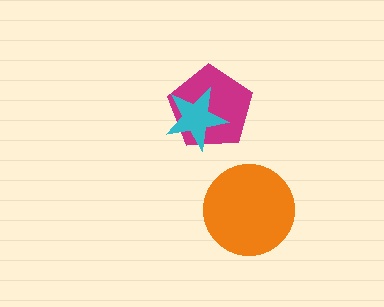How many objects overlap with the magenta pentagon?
1 object overlaps with the magenta pentagon.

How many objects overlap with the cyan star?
1 object overlaps with the cyan star.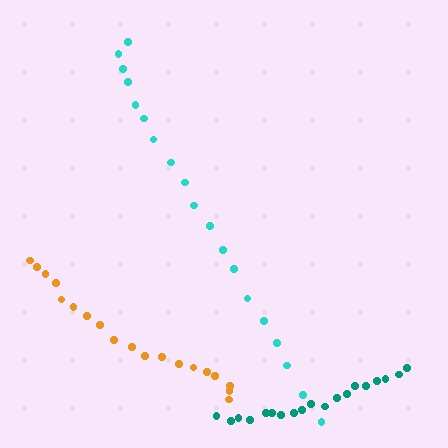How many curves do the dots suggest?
There are 3 distinct paths.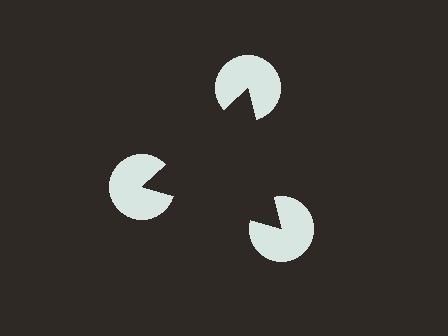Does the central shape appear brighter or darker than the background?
It typically appears slightly darker than the background, even though no actual brightness change is drawn.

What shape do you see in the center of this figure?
An illusory triangle — its edges are inferred from the aligned wedge cuts in the pac-man discs, not physically drawn.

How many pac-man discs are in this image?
There are 3 — one at each vertex of the illusory triangle.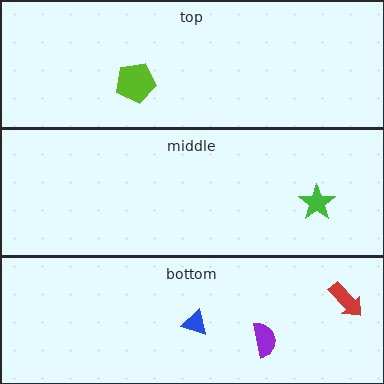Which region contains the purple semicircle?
The bottom region.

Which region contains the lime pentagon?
The top region.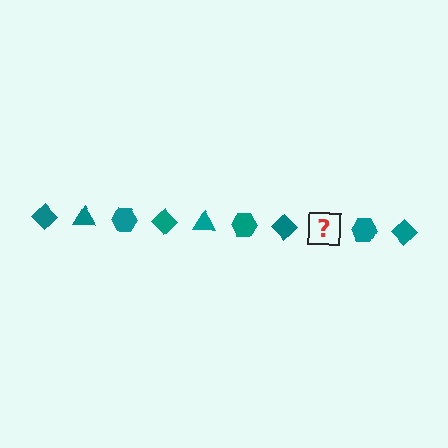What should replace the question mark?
The question mark should be replaced with a teal triangle.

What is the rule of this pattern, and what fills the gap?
The rule is that the pattern cycles through diamond, triangle, hexagon shapes in teal. The gap should be filled with a teal triangle.